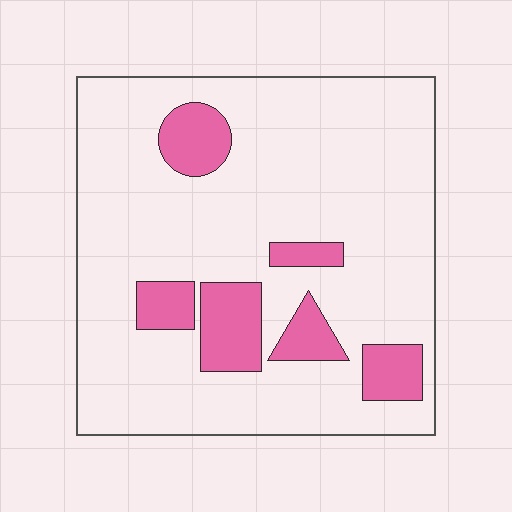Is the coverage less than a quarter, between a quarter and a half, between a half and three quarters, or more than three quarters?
Less than a quarter.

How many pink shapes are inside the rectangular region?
6.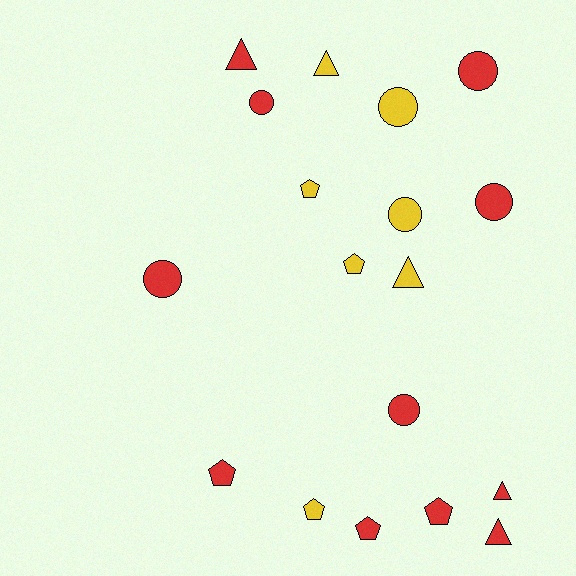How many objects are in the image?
There are 18 objects.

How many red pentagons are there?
There are 3 red pentagons.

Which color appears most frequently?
Red, with 11 objects.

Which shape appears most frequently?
Circle, with 7 objects.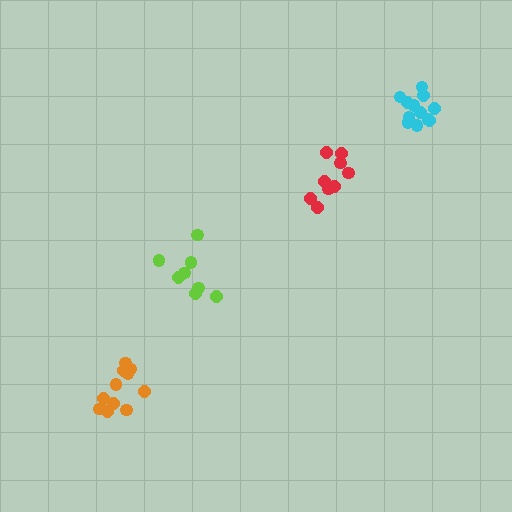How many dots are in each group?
Group 1: 8 dots, Group 2: 12 dots, Group 3: 9 dots, Group 4: 11 dots (40 total).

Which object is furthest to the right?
The cyan cluster is rightmost.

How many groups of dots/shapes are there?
There are 4 groups.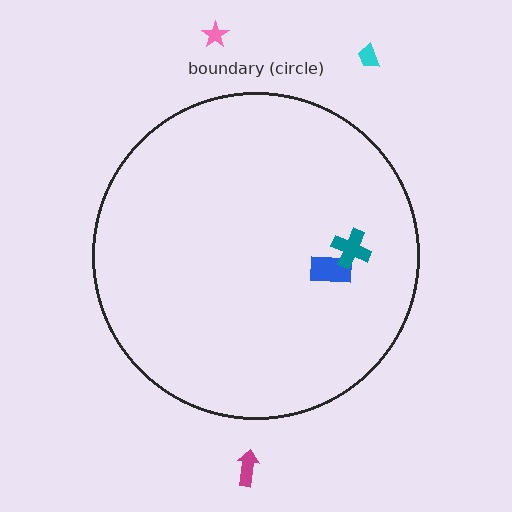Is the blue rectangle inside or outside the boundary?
Inside.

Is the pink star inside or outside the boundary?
Outside.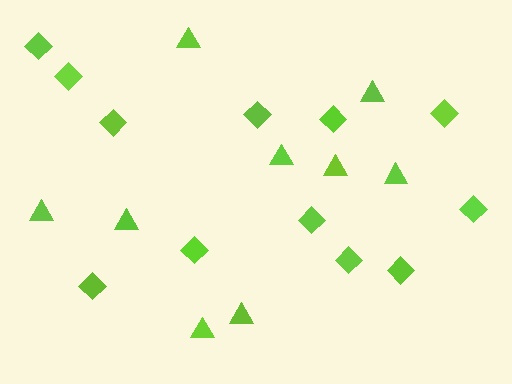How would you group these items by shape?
There are 2 groups: one group of diamonds (12) and one group of triangles (9).